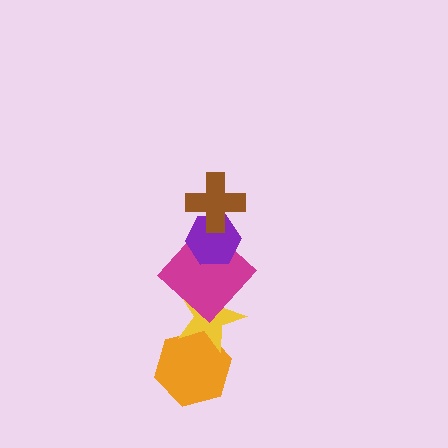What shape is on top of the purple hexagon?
The brown cross is on top of the purple hexagon.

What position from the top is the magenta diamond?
The magenta diamond is 3rd from the top.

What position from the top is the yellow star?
The yellow star is 4th from the top.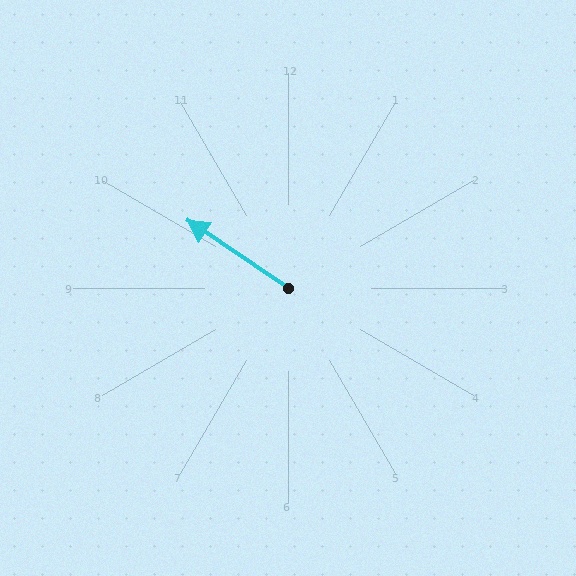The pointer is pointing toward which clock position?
Roughly 10 o'clock.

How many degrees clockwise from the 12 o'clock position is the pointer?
Approximately 304 degrees.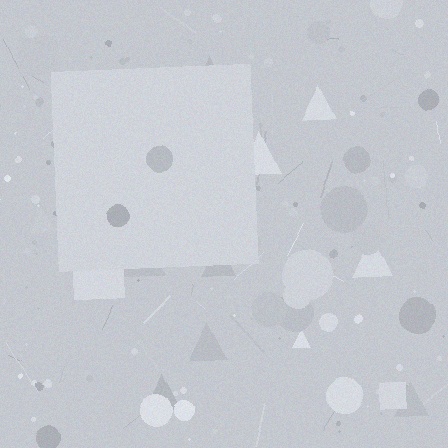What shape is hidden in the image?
A square is hidden in the image.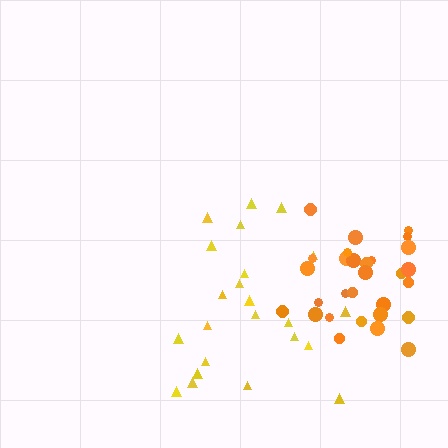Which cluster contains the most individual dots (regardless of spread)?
Orange (30).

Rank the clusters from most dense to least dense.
orange, yellow.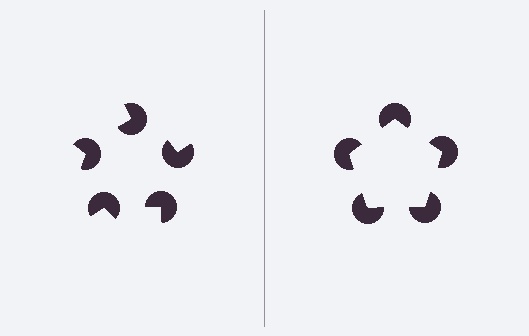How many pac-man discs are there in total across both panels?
10 — 5 on each side.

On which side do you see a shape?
An illusory pentagon appears on the right side. On the left side the wedge cuts are rotated, so no coherent shape forms.